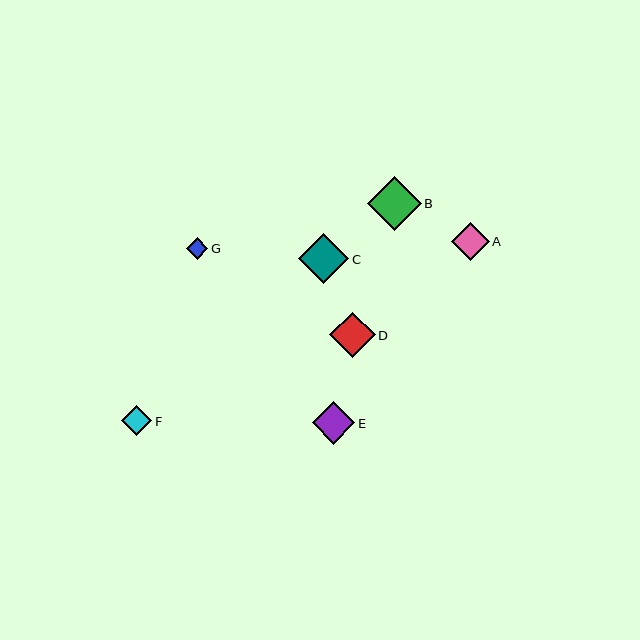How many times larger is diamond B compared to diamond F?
Diamond B is approximately 1.8 times the size of diamond F.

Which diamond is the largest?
Diamond B is the largest with a size of approximately 54 pixels.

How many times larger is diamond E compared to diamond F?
Diamond E is approximately 1.4 times the size of diamond F.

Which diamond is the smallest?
Diamond G is the smallest with a size of approximately 21 pixels.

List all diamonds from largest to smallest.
From largest to smallest: B, C, D, E, A, F, G.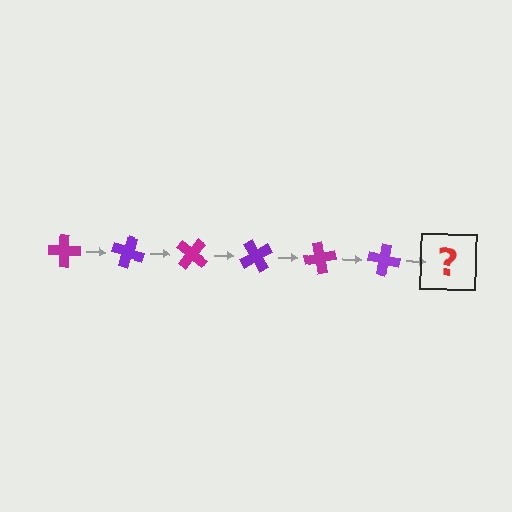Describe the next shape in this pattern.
It should be a magenta cross, rotated 120 degrees from the start.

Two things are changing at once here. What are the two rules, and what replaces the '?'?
The two rules are that it rotates 20 degrees each step and the color cycles through magenta and purple. The '?' should be a magenta cross, rotated 120 degrees from the start.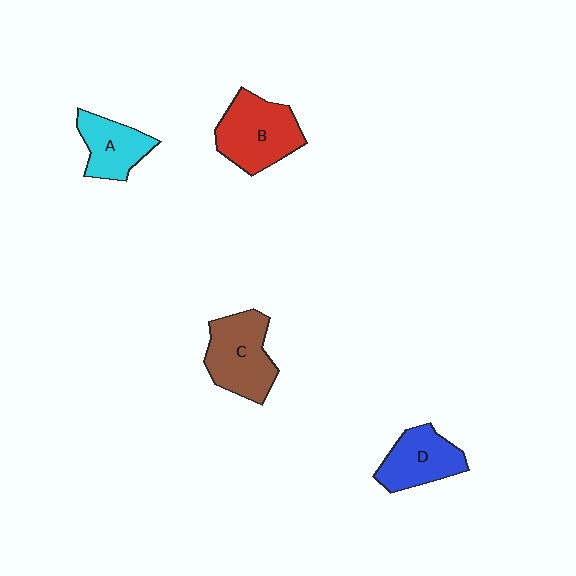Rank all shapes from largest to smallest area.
From largest to smallest: B (red), C (brown), D (blue), A (cyan).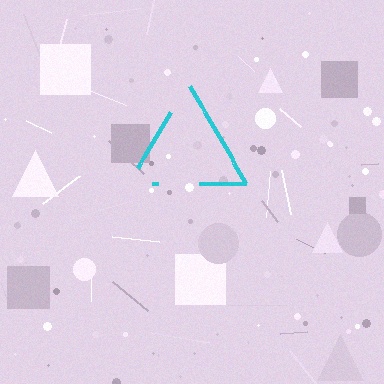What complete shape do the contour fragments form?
The contour fragments form a triangle.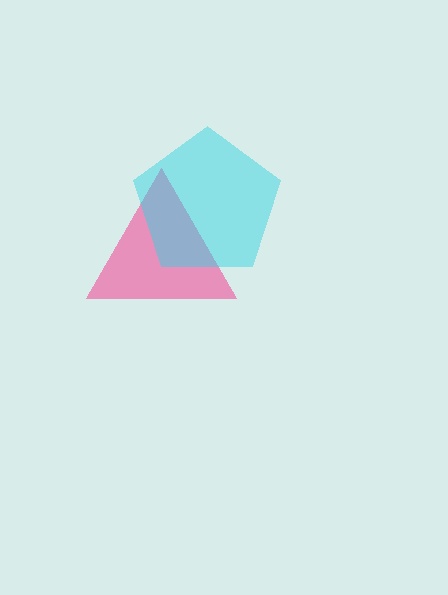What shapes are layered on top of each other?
The layered shapes are: a pink triangle, a cyan pentagon.